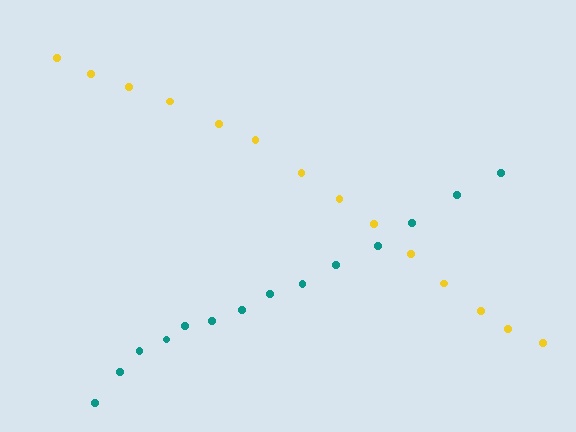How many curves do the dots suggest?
There are 2 distinct paths.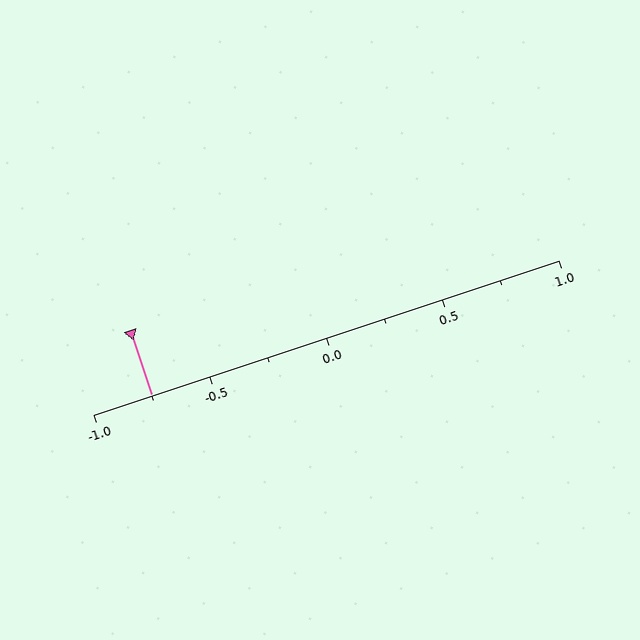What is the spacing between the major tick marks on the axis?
The major ticks are spaced 0.5 apart.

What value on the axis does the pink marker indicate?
The marker indicates approximately -0.75.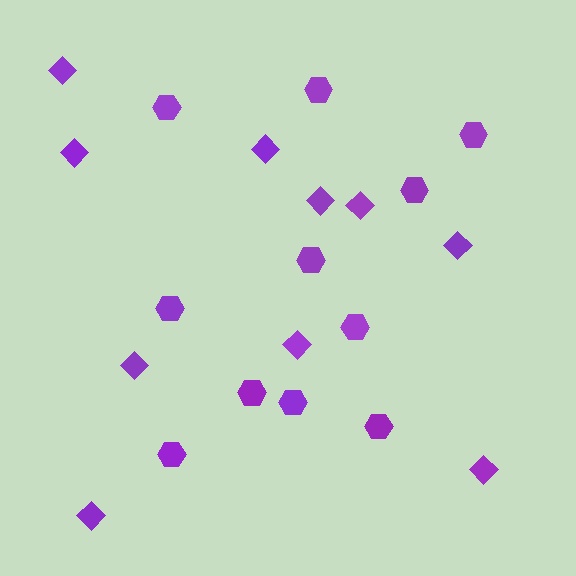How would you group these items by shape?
There are 2 groups: one group of diamonds (10) and one group of hexagons (11).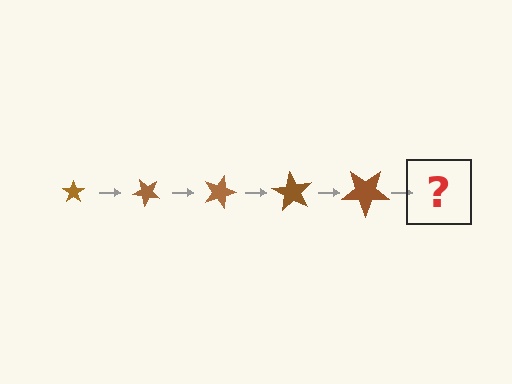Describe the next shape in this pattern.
It should be a star, larger than the previous one and rotated 225 degrees from the start.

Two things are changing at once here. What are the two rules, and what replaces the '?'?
The two rules are that the star grows larger each step and it rotates 45 degrees each step. The '?' should be a star, larger than the previous one and rotated 225 degrees from the start.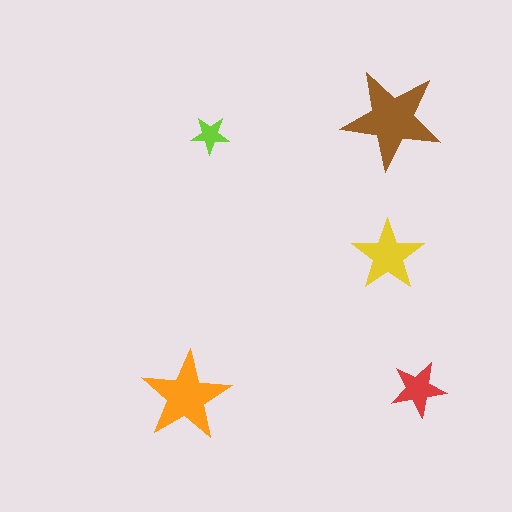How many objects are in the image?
There are 5 objects in the image.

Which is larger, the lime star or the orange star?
The orange one.